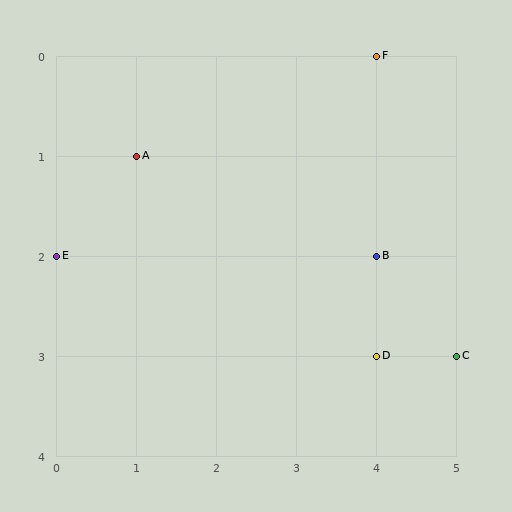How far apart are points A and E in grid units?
Points A and E are 1 column and 1 row apart (about 1.4 grid units diagonally).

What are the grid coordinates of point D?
Point D is at grid coordinates (4, 3).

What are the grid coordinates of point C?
Point C is at grid coordinates (5, 3).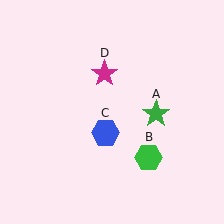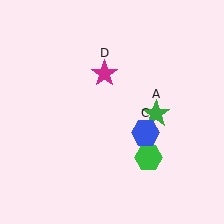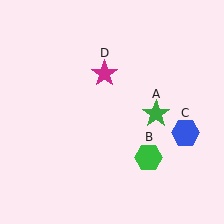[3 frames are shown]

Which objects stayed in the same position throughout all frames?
Green star (object A) and green hexagon (object B) and magenta star (object D) remained stationary.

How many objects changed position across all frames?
1 object changed position: blue hexagon (object C).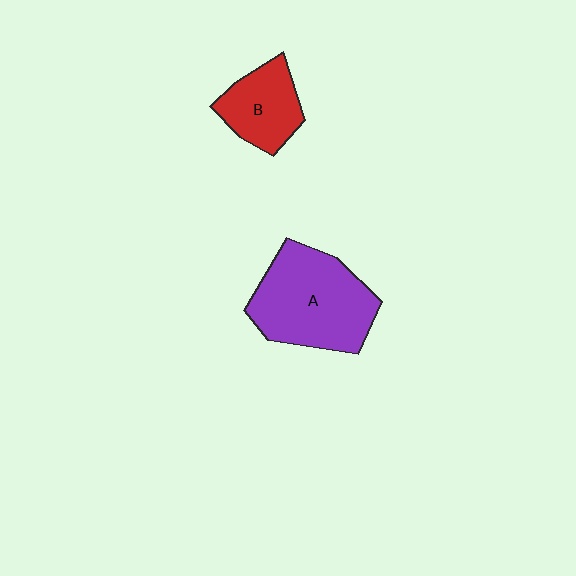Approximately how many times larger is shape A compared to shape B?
Approximately 1.9 times.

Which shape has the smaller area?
Shape B (red).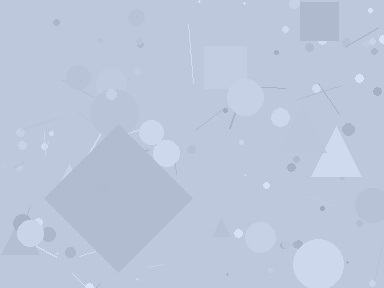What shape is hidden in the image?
A diamond is hidden in the image.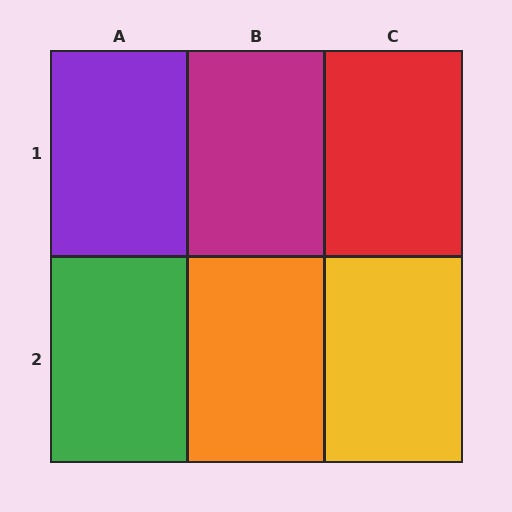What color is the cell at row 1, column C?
Red.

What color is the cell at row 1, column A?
Purple.